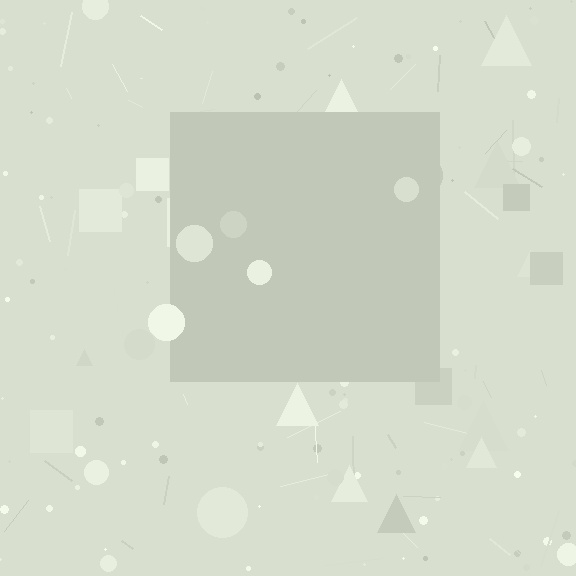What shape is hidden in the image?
A square is hidden in the image.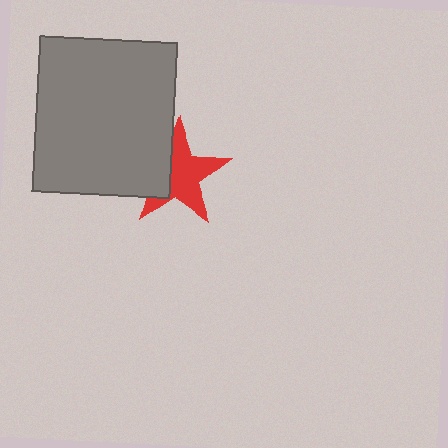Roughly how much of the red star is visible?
Most of it is visible (roughly 66%).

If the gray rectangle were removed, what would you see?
You would see the complete red star.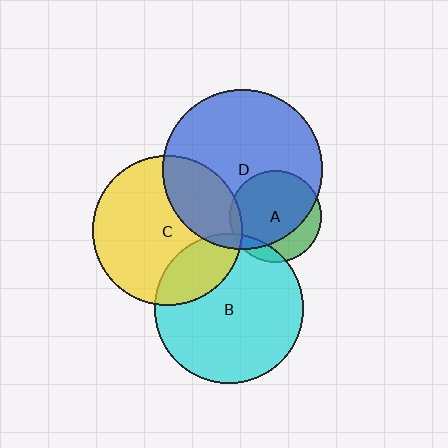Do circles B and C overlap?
Yes.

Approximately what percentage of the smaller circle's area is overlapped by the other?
Approximately 25%.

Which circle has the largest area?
Circle D (blue).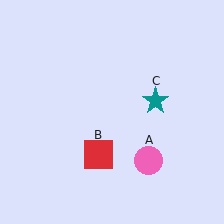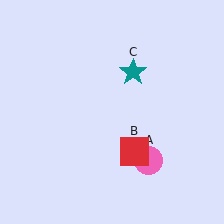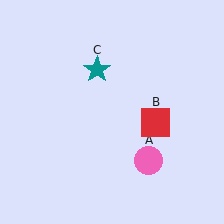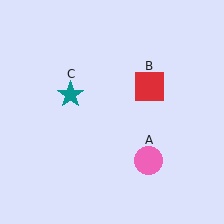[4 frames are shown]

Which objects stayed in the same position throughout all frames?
Pink circle (object A) remained stationary.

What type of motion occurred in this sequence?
The red square (object B), teal star (object C) rotated counterclockwise around the center of the scene.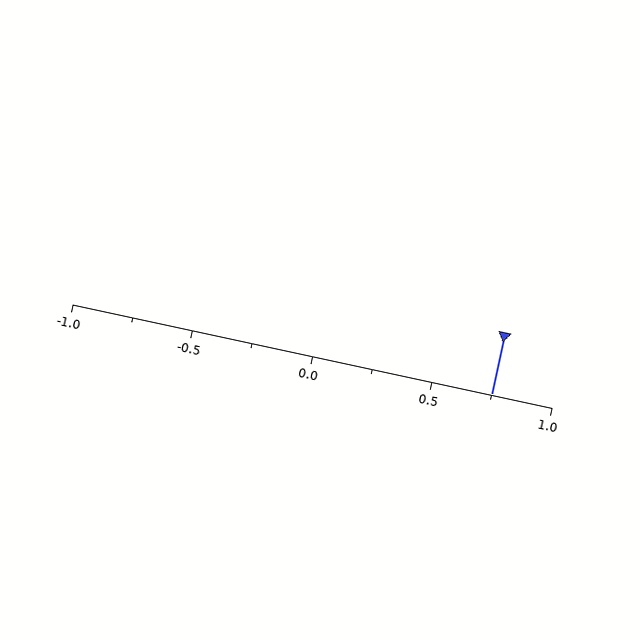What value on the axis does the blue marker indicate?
The marker indicates approximately 0.75.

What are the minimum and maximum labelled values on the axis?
The axis runs from -1.0 to 1.0.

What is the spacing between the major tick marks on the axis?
The major ticks are spaced 0.5 apart.